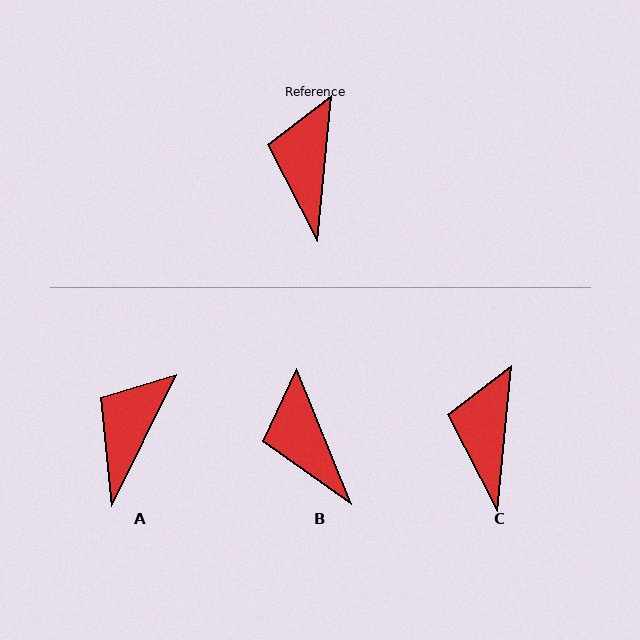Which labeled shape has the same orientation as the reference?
C.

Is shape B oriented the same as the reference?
No, it is off by about 28 degrees.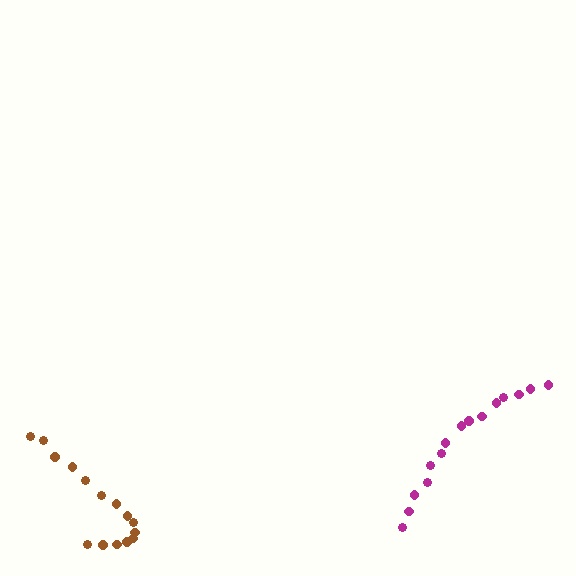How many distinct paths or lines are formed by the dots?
There are 2 distinct paths.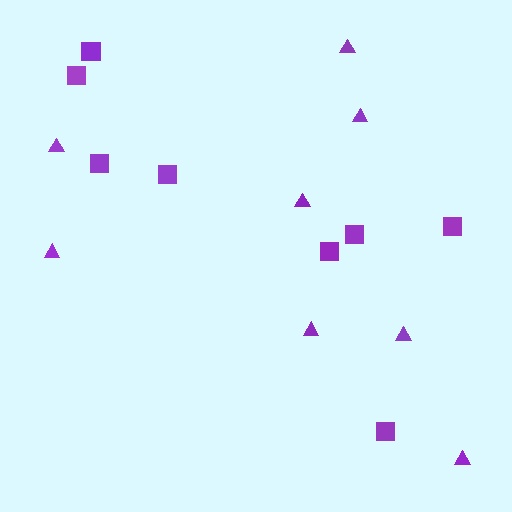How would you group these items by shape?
There are 2 groups: one group of triangles (8) and one group of squares (8).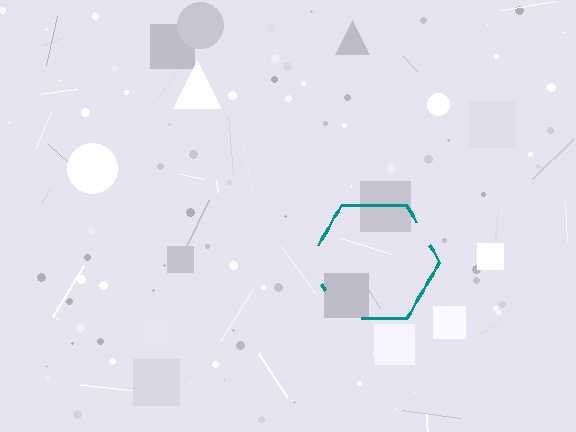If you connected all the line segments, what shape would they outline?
They would outline a hexagon.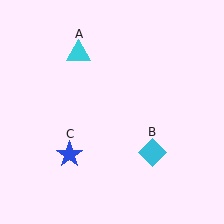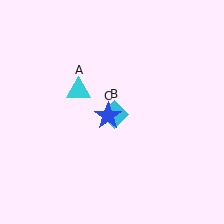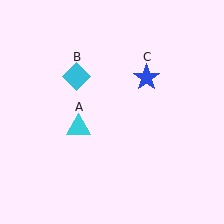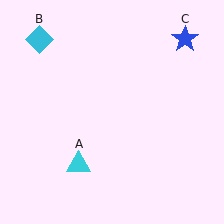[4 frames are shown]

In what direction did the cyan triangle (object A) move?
The cyan triangle (object A) moved down.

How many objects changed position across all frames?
3 objects changed position: cyan triangle (object A), cyan diamond (object B), blue star (object C).